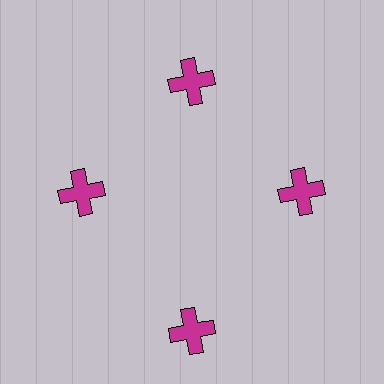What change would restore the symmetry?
The symmetry would be restored by moving it inward, back onto the ring so that all 4 crosses sit at equal angles and equal distance from the center.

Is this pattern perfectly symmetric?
No. The 4 magenta crosses are arranged in a ring, but one element near the 6 o'clock position is pushed outward from the center, breaking the 4-fold rotational symmetry.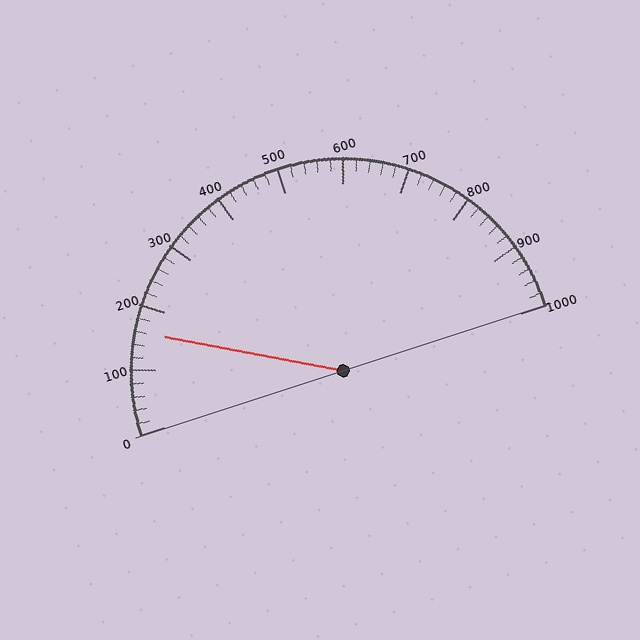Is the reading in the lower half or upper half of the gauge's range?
The reading is in the lower half of the range (0 to 1000).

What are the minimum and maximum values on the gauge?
The gauge ranges from 0 to 1000.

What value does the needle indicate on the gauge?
The needle indicates approximately 160.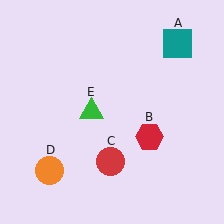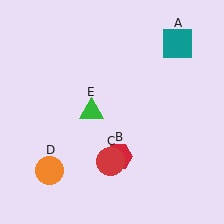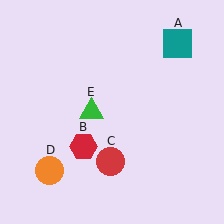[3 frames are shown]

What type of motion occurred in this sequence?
The red hexagon (object B) rotated clockwise around the center of the scene.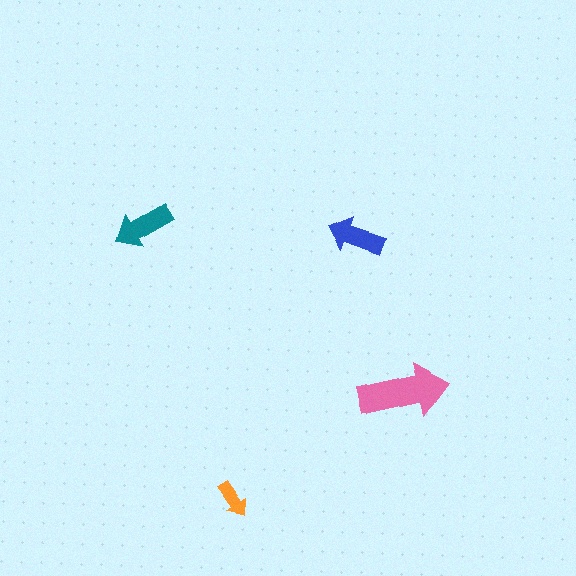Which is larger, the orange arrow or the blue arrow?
The blue one.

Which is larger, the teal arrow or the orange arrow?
The teal one.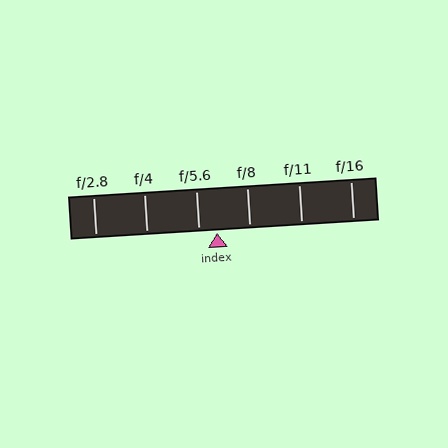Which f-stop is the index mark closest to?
The index mark is closest to f/5.6.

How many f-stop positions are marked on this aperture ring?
There are 6 f-stop positions marked.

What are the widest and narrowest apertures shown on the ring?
The widest aperture shown is f/2.8 and the narrowest is f/16.